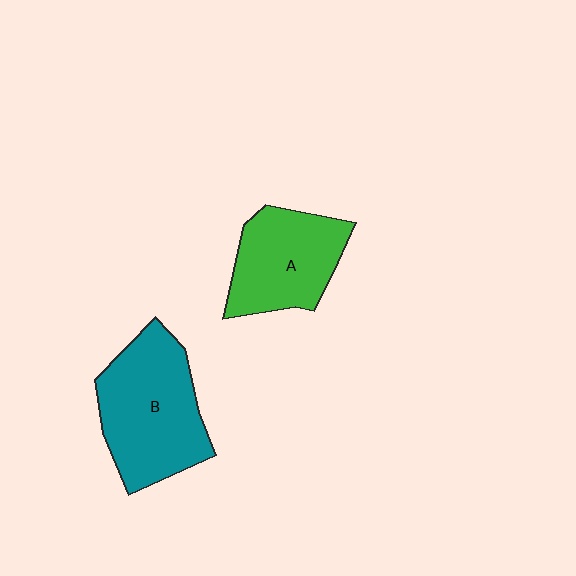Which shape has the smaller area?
Shape A (green).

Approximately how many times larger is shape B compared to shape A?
Approximately 1.3 times.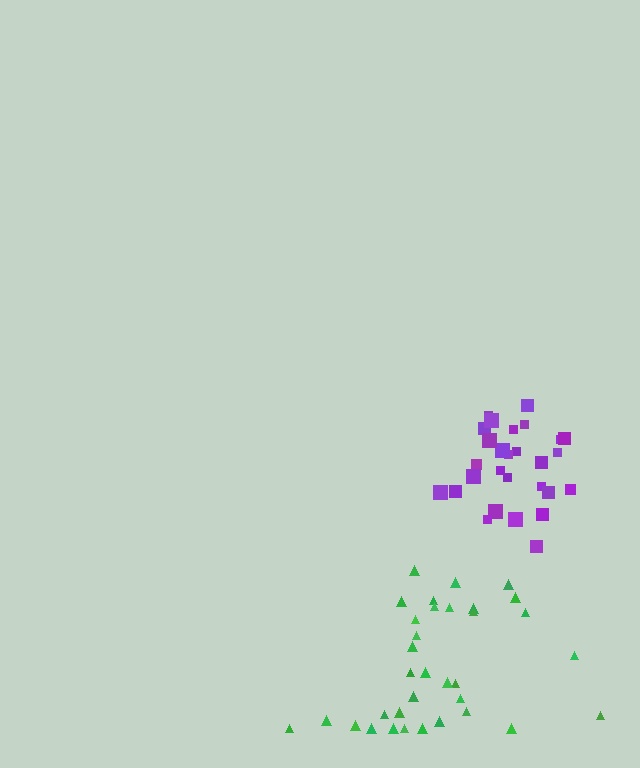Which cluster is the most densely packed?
Purple.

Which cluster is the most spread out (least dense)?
Green.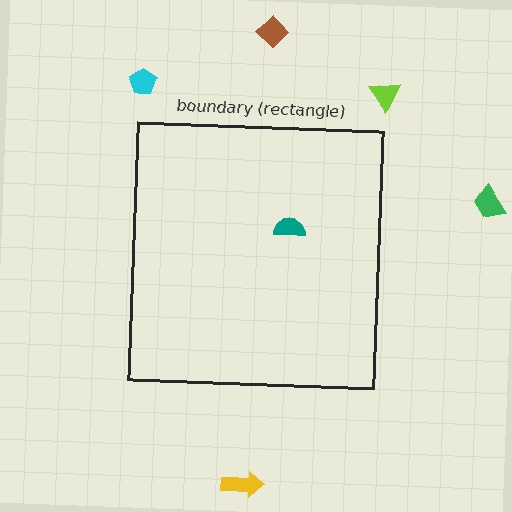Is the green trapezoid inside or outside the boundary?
Outside.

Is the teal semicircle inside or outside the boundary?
Inside.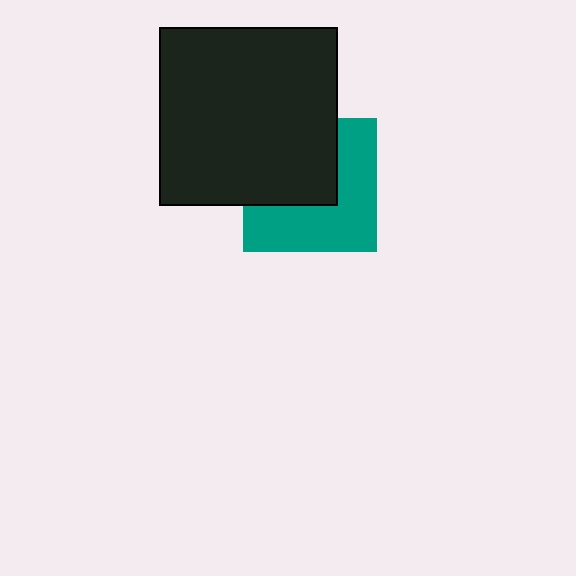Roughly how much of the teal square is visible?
About half of it is visible (roughly 54%).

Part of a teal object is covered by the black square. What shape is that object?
It is a square.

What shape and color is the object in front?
The object in front is a black square.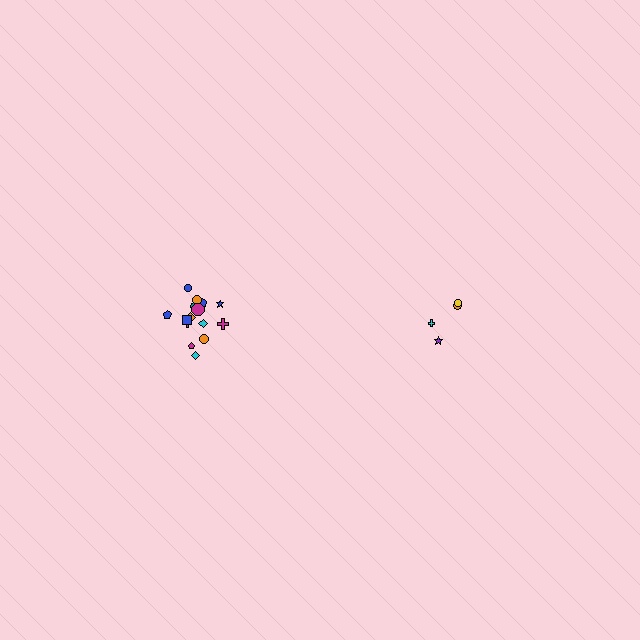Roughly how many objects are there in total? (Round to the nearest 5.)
Roughly 20 objects in total.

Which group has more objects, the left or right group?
The left group.